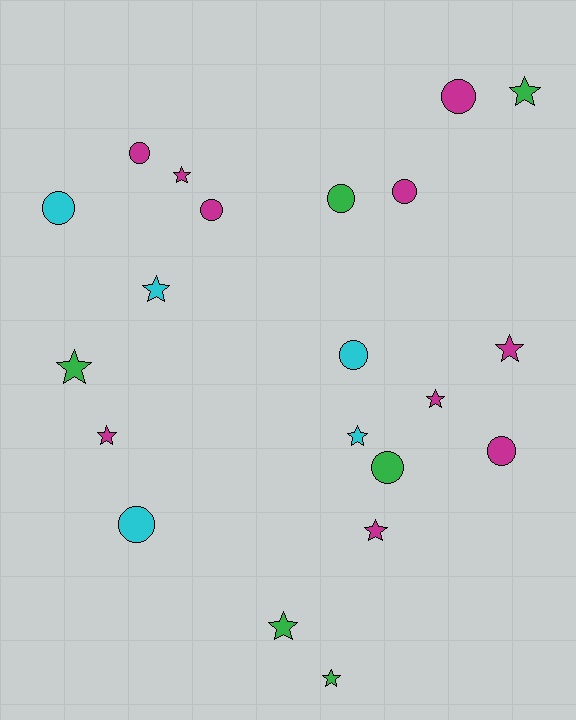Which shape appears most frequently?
Star, with 11 objects.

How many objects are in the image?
There are 21 objects.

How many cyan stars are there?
There are 2 cyan stars.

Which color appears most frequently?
Magenta, with 10 objects.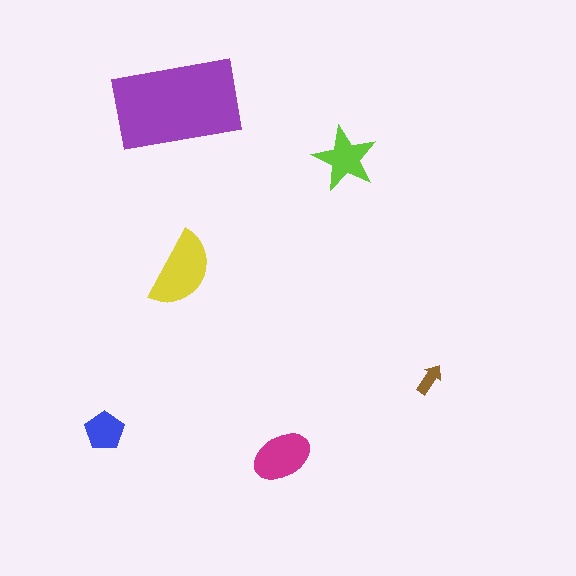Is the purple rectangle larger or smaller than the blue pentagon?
Larger.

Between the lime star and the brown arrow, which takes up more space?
The lime star.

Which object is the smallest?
The brown arrow.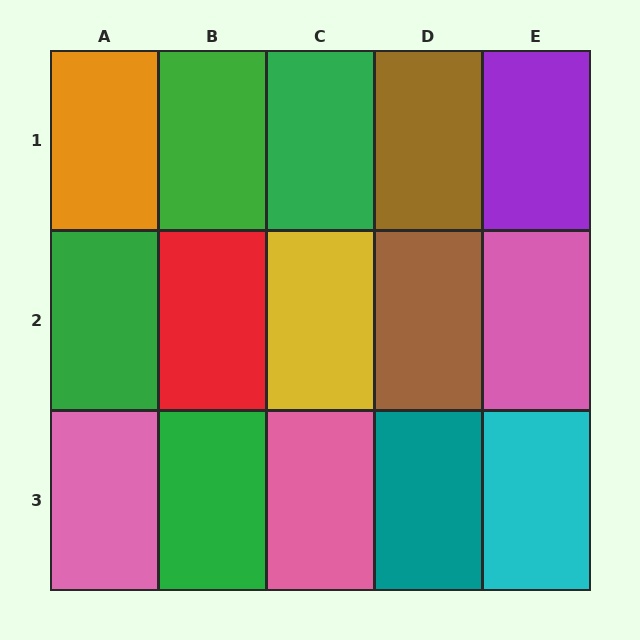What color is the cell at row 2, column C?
Yellow.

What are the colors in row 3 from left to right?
Pink, green, pink, teal, cyan.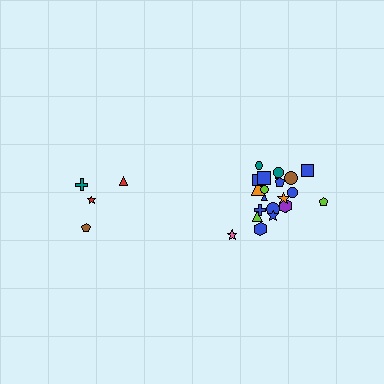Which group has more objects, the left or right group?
The right group.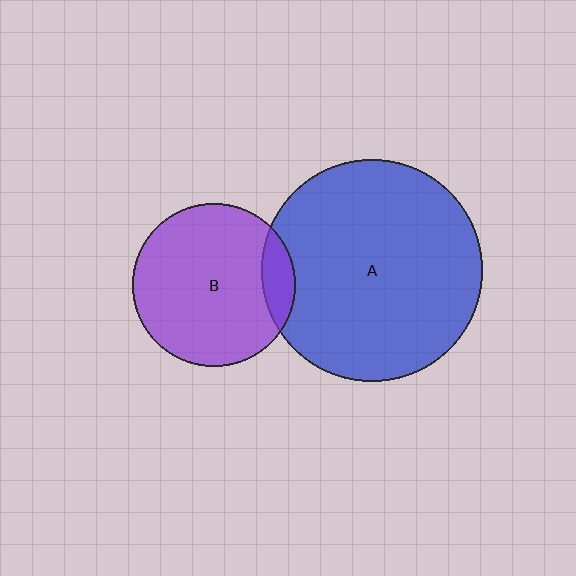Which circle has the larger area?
Circle A (blue).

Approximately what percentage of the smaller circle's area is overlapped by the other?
Approximately 10%.